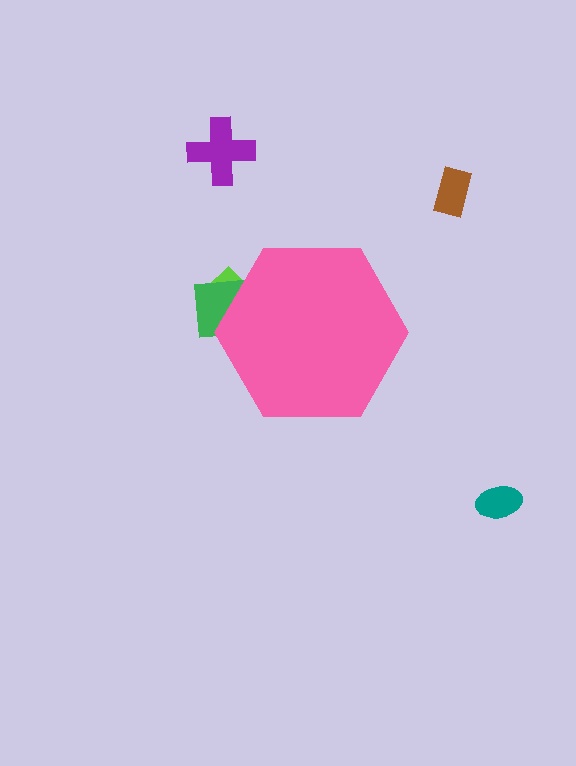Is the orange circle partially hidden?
Yes, the orange circle is partially hidden behind the pink hexagon.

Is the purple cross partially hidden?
No, the purple cross is fully visible.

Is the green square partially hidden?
Yes, the green square is partially hidden behind the pink hexagon.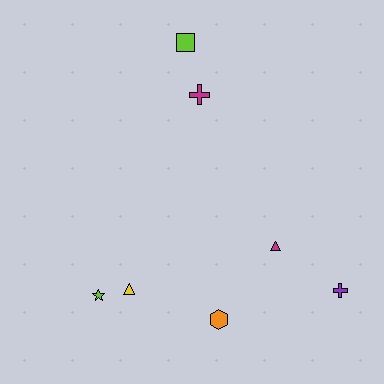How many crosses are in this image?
There are 2 crosses.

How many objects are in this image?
There are 7 objects.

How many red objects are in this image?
There are no red objects.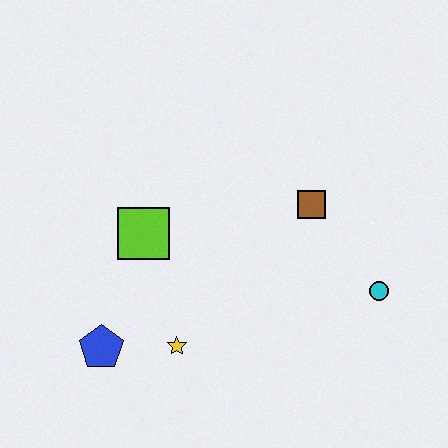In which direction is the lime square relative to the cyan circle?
The lime square is to the left of the cyan circle.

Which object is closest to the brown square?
The cyan circle is closest to the brown square.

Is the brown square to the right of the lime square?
Yes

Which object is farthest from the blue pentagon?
The cyan circle is farthest from the blue pentagon.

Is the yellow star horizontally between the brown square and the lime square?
Yes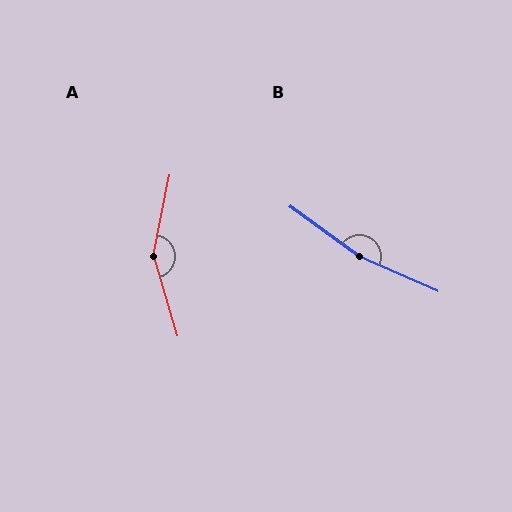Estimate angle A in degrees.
Approximately 152 degrees.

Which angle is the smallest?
A, at approximately 152 degrees.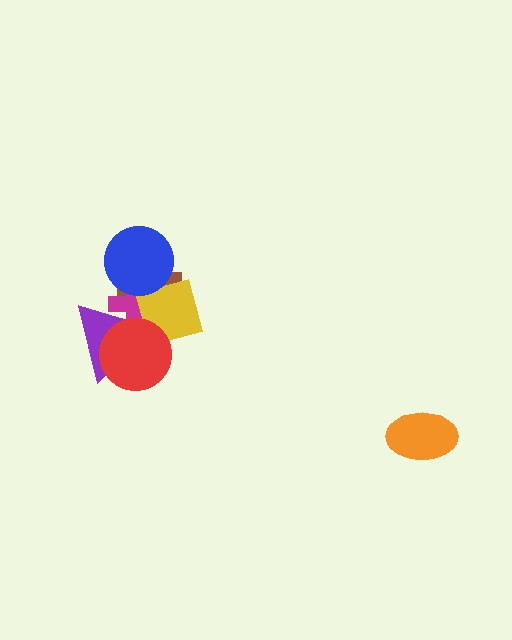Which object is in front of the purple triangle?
The red circle is in front of the purple triangle.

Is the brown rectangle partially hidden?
Yes, it is partially covered by another shape.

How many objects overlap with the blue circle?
3 objects overlap with the blue circle.